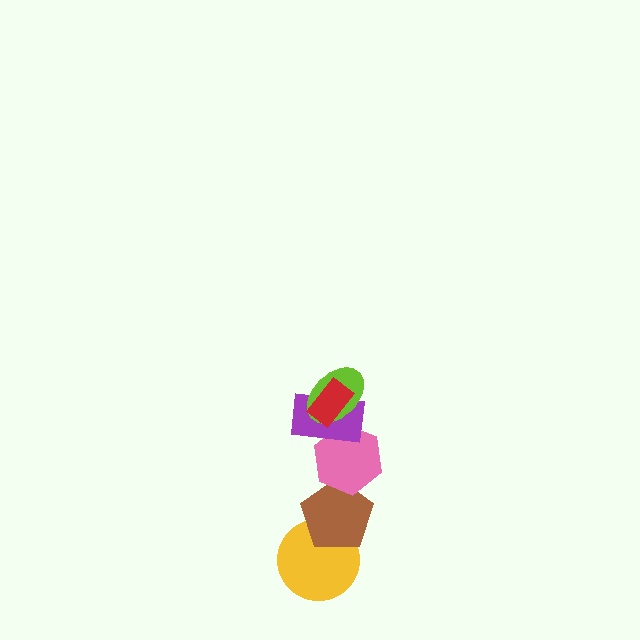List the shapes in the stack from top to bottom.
From top to bottom: the red rectangle, the lime ellipse, the purple rectangle, the pink hexagon, the brown pentagon, the yellow circle.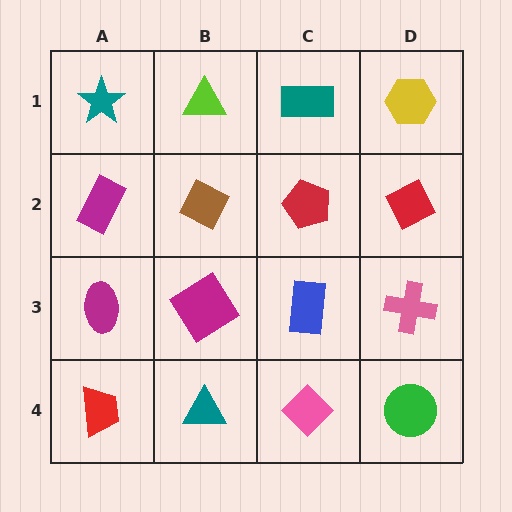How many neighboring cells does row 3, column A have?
3.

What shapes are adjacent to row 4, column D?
A pink cross (row 3, column D), a pink diamond (row 4, column C).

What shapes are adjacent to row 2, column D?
A yellow hexagon (row 1, column D), a pink cross (row 3, column D), a red pentagon (row 2, column C).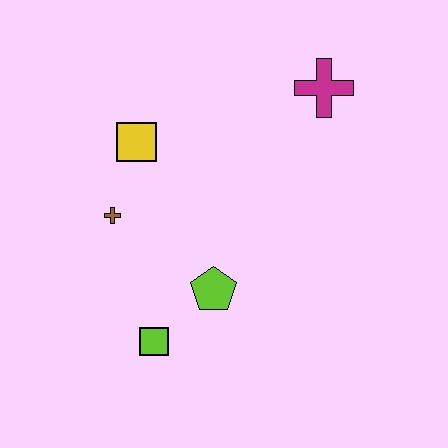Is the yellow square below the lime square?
No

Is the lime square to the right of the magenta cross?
No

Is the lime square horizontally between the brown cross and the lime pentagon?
Yes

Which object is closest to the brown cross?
The yellow square is closest to the brown cross.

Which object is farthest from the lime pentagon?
The magenta cross is farthest from the lime pentagon.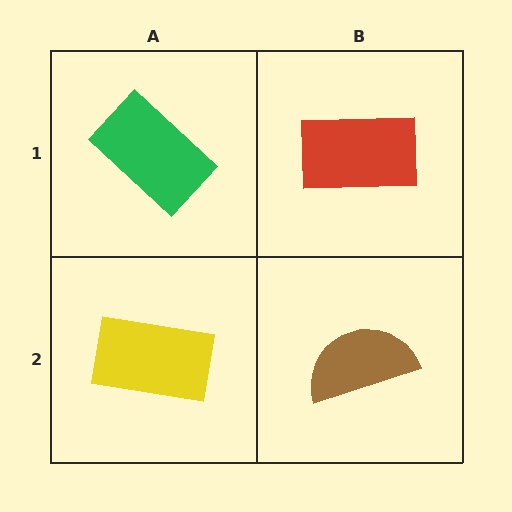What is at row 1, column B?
A red rectangle.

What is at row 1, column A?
A green rectangle.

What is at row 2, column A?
A yellow rectangle.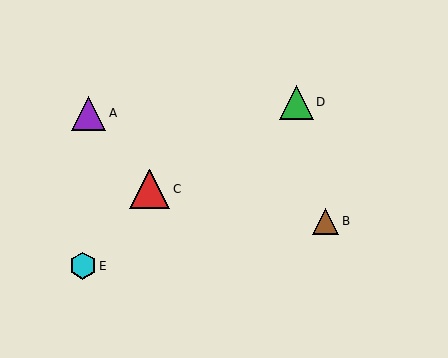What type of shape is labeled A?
Shape A is a purple triangle.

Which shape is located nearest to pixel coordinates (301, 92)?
The green triangle (labeled D) at (296, 102) is nearest to that location.